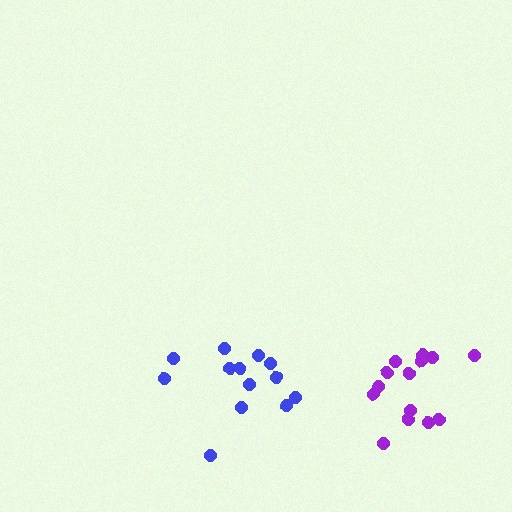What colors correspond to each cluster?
The clusters are colored: blue, purple.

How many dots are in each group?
Group 1: 13 dots, Group 2: 14 dots (27 total).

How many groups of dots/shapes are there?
There are 2 groups.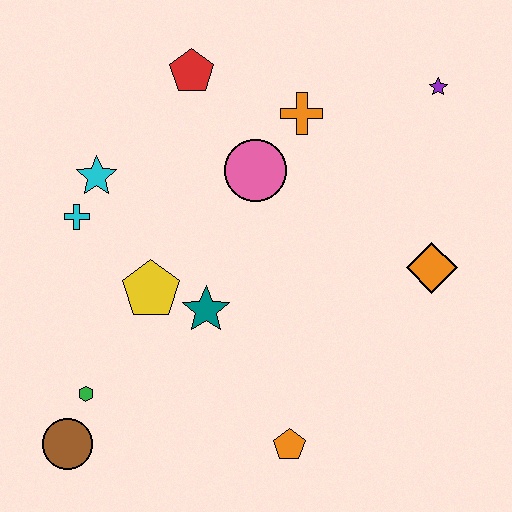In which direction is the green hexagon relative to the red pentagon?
The green hexagon is below the red pentagon.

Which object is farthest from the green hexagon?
The purple star is farthest from the green hexagon.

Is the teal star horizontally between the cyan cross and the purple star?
Yes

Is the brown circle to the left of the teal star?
Yes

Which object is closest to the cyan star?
The cyan cross is closest to the cyan star.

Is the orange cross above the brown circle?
Yes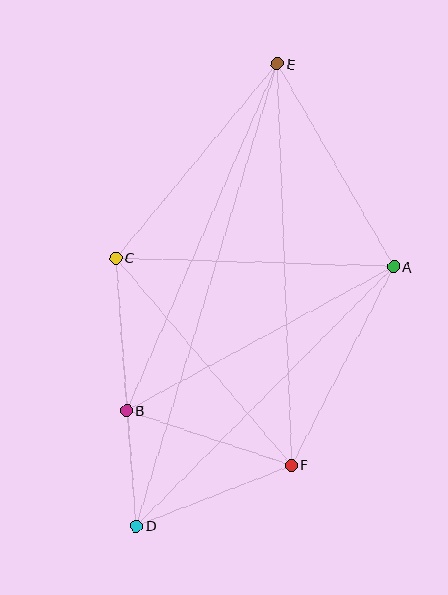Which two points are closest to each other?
Points B and D are closest to each other.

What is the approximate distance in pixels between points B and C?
The distance between B and C is approximately 153 pixels.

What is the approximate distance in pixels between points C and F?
The distance between C and F is approximately 272 pixels.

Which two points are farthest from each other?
Points D and E are farthest from each other.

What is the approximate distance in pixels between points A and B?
The distance between A and B is approximately 303 pixels.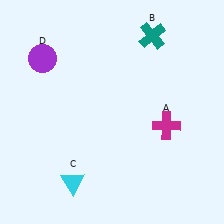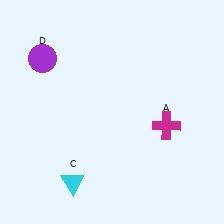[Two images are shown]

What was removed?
The teal cross (B) was removed in Image 2.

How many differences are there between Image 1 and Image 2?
There is 1 difference between the two images.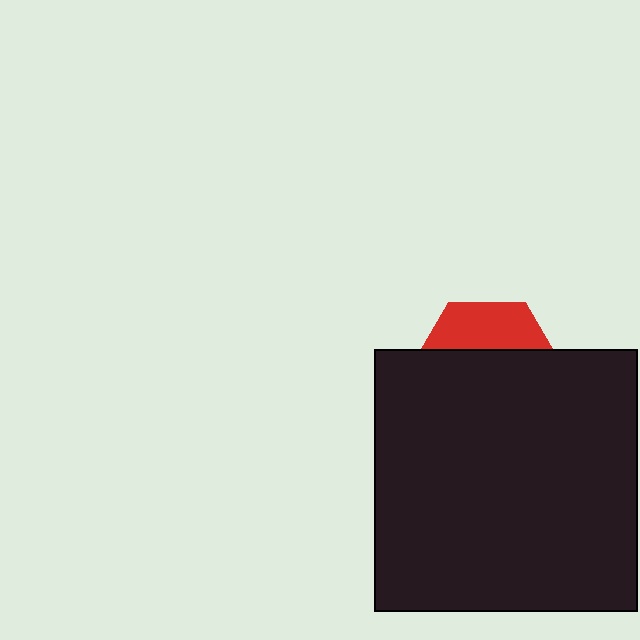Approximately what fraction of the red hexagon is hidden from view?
Roughly 68% of the red hexagon is hidden behind the black square.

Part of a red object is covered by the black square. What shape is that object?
It is a hexagon.